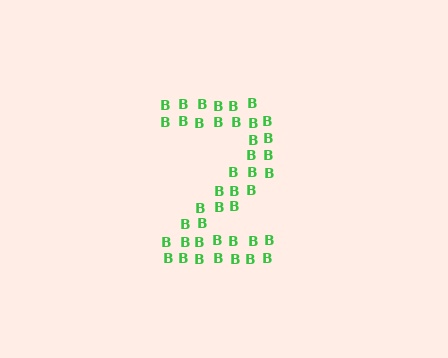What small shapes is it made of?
It is made of small letter B's.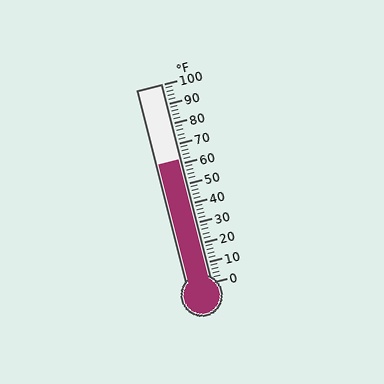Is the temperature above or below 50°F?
The temperature is above 50°F.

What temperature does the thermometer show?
The thermometer shows approximately 62°F.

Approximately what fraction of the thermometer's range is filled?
The thermometer is filled to approximately 60% of its range.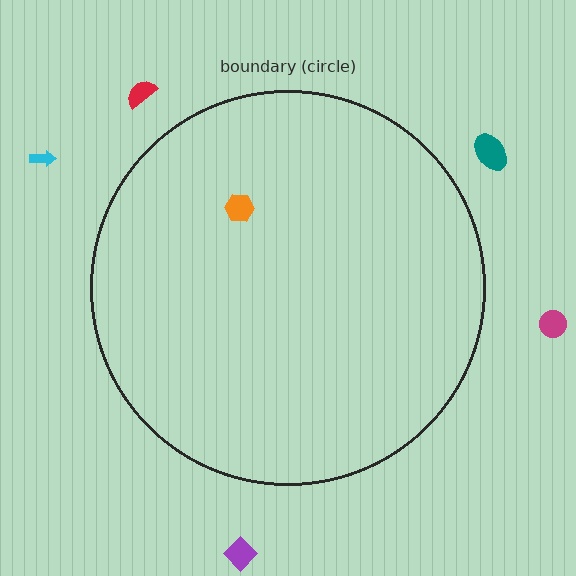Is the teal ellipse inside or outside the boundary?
Outside.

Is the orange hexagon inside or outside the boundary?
Inside.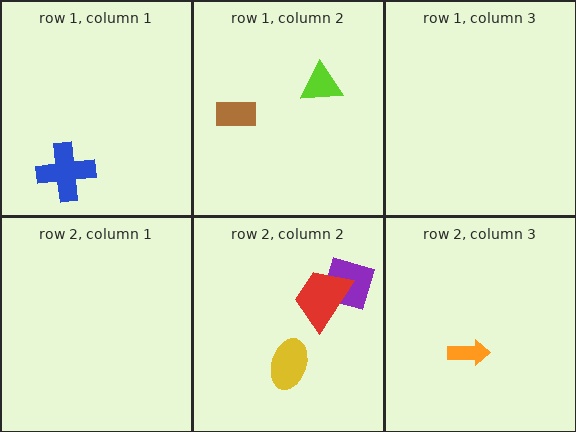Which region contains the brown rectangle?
The row 1, column 2 region.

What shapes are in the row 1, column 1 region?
The blue cross.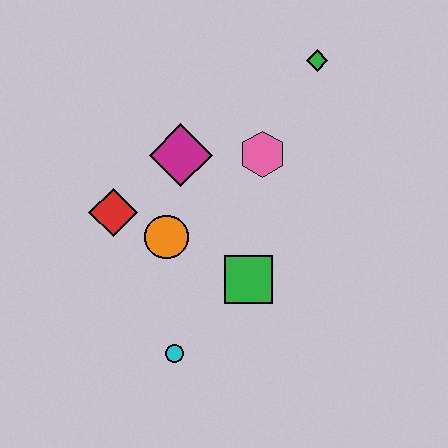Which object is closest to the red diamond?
The orange circle is closest to the red diamond.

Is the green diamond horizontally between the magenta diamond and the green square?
No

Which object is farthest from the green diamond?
The cyan circle is farthest from the green diamond.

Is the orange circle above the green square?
Yes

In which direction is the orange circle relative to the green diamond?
The orange circle is below the green diamond.